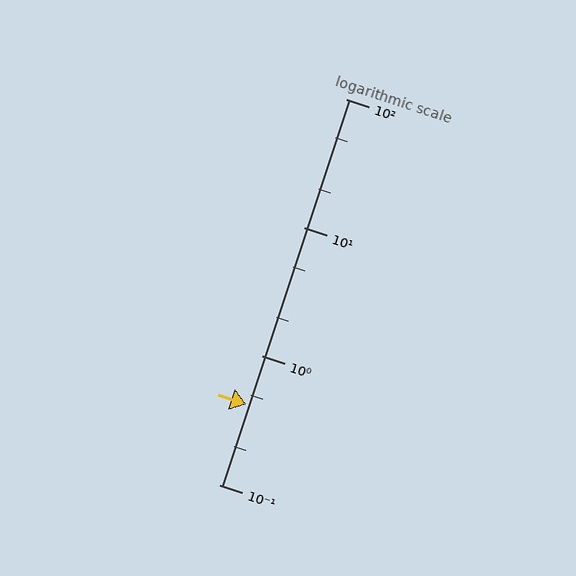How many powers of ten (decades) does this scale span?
The scale spans 3 decades, from 0.1 to 100.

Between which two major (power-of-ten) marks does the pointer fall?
The pointer is between 0.1 and 1.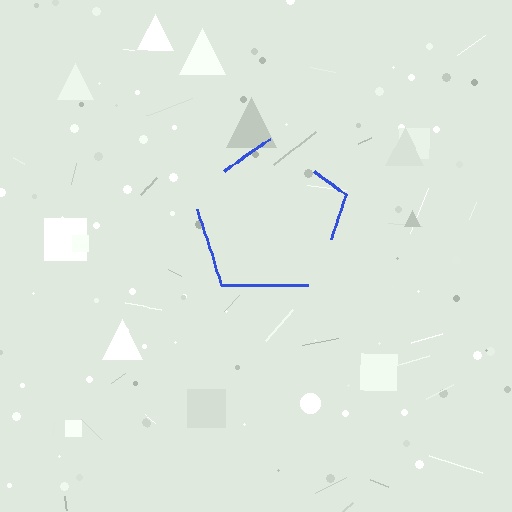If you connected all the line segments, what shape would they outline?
They would outline a pentagon.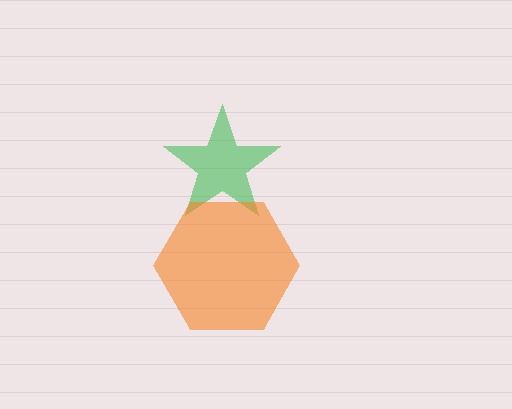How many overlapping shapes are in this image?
There are 2 overlapping shapes in the image.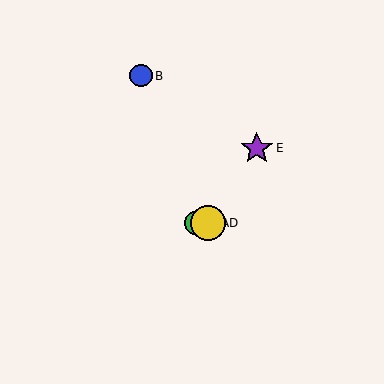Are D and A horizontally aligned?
Yes, both are at y≈223.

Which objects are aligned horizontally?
Objects A, C, D are aligned horizontally.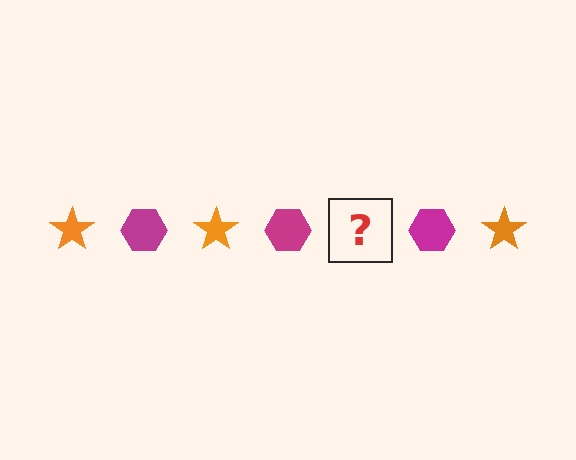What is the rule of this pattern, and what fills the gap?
The rule is that the pattern alternates between orange star and magenta hexagon. The gap should be filled with an orange star.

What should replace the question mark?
The question mark should be replaced with an orange star.